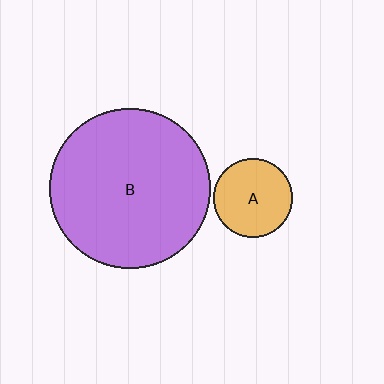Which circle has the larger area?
Circle B (purple).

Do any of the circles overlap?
No, none of the circles overlap.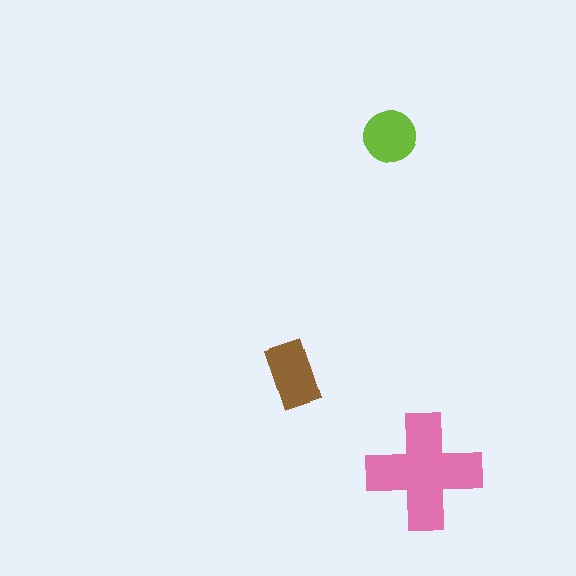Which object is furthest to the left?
The brown rectangle is leftmost.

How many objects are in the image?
There are 3 objects in the image.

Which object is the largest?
The pink cross.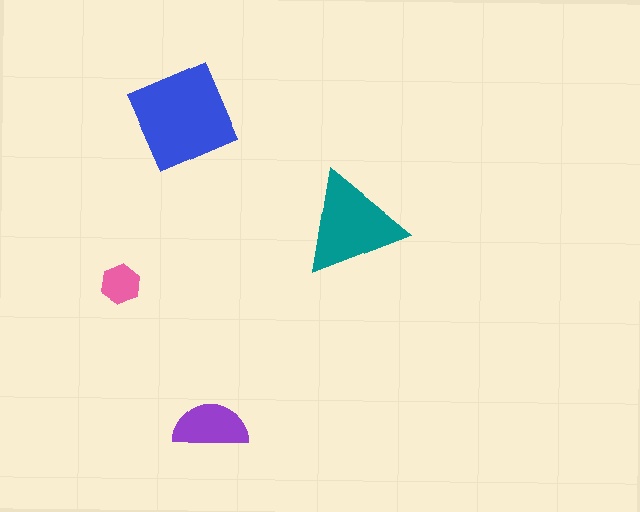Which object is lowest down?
The purple semicircle is bottommost.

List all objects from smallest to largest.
The pink hexagon, the purple semicircle, the teal triangle, the blue square.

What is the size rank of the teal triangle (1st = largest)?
2nd.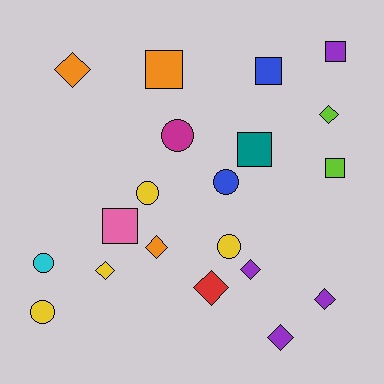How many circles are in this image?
There are 6 circles.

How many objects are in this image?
There are 20 objects.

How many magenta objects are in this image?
There is 1 magenta object.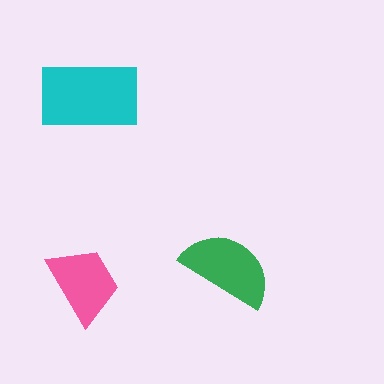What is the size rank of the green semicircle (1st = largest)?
2nd.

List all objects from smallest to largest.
The pink trapezoid, the green semicircle, the cyan rectangle.